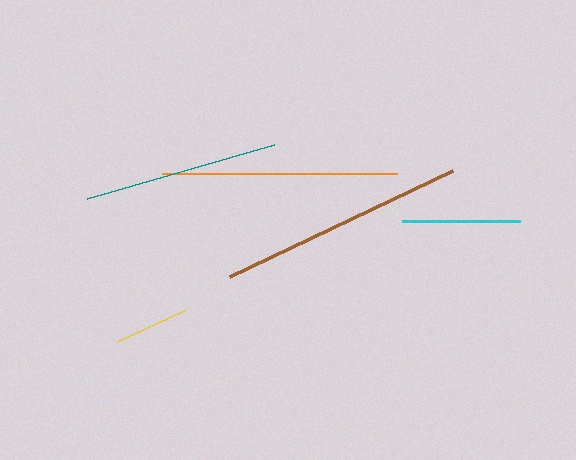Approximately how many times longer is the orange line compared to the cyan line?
The orange line is approximately 2.0 times the length of the cyan line.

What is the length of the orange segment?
The orange segment is approximately 235 pixels long.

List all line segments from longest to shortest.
From longest to shortest: brown, orange, teal, cyan, yellow.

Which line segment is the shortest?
The yellow line is the shortest at approximately 74 pixels.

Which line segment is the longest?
The brown line is the longest at approximately 247 pixels.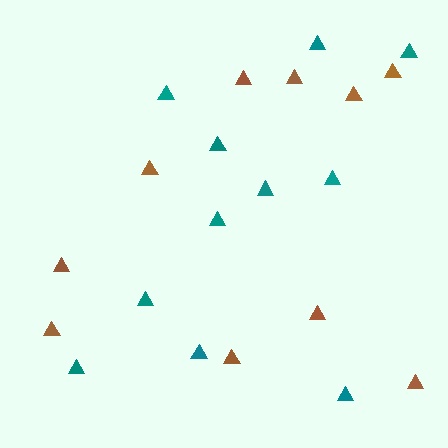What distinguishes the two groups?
There are 2 groups: one group of brown triangles (10) and one group of teal triangles (11).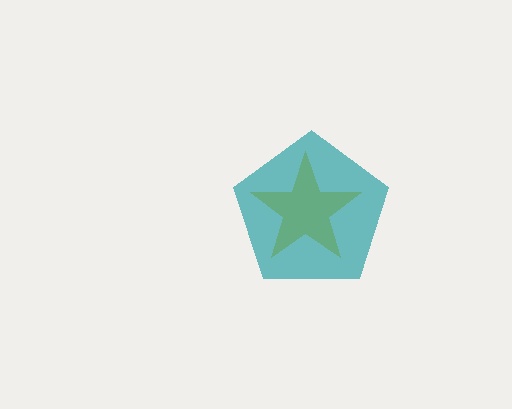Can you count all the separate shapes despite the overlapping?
Yes, there are 2 separate shapes.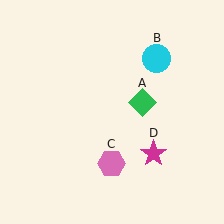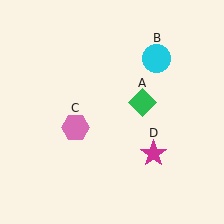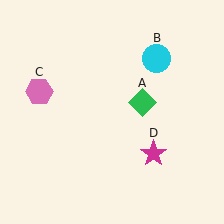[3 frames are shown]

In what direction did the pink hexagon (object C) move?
The pink hexagon (object C) moved up and to the left.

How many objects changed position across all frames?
1 object changed position: pink hexagon (object C).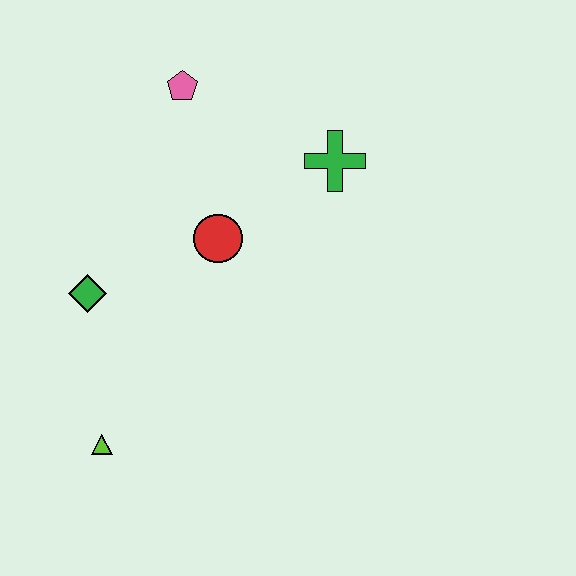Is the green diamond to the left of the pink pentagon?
Yes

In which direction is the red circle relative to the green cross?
The red circle is to the left of the green cross.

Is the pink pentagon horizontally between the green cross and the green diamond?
Yes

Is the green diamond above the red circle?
No